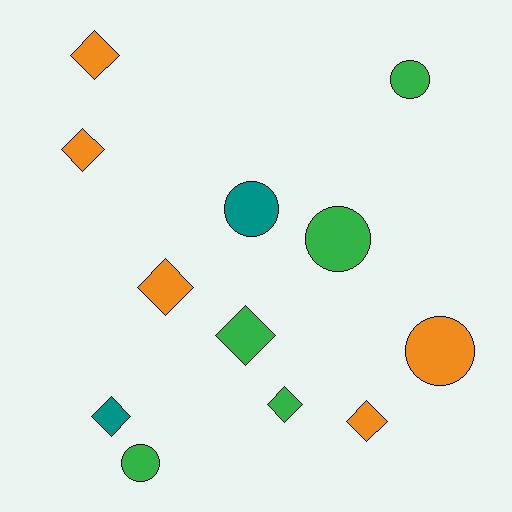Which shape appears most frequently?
Diamond, with 7 objects.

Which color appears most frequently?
Orange, with 5 objects.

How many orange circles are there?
There is 1 orange circle.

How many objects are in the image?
There are 12 objects.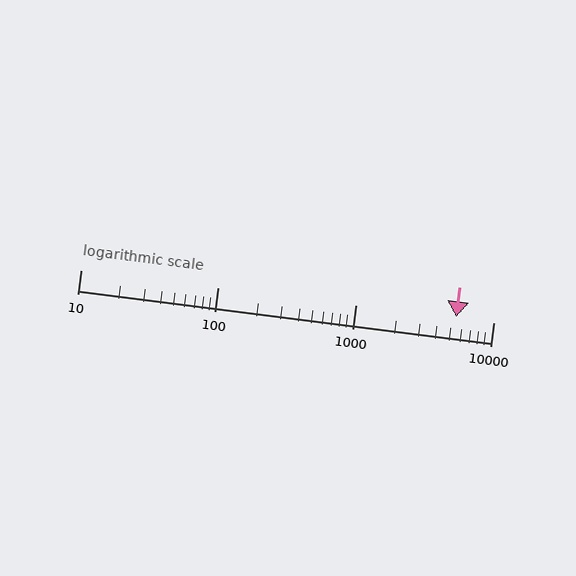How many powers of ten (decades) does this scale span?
The scale spans 3 decades, from 10 to 10000.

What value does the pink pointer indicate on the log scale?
The pointer indicates approximately 5400.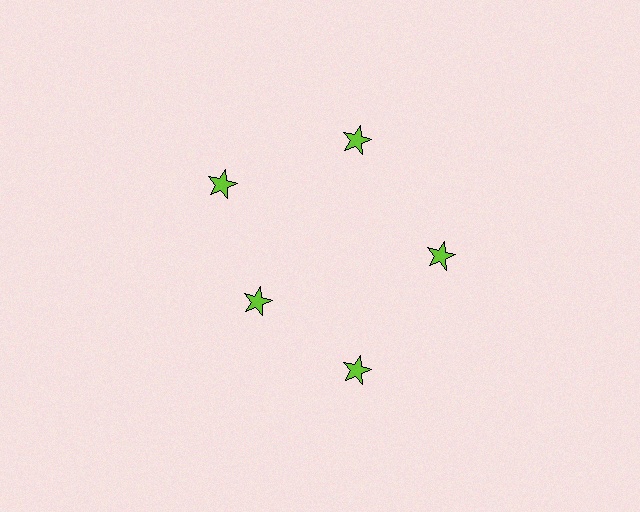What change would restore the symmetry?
The symmetry would be restored by moving it outward, back onto the ring so that all 5 stars sit at equal angles and equal distance from the center.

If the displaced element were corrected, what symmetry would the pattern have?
It would have 5-fold rotational symmetry — the pattern would map onto itself every 72 degrees.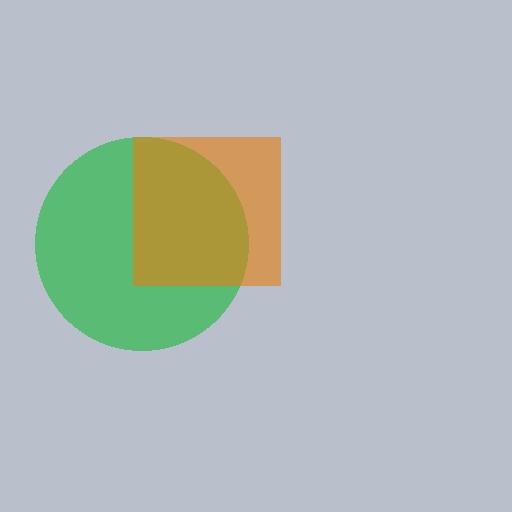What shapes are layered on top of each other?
The layered shapes are: a green circle, an orange square.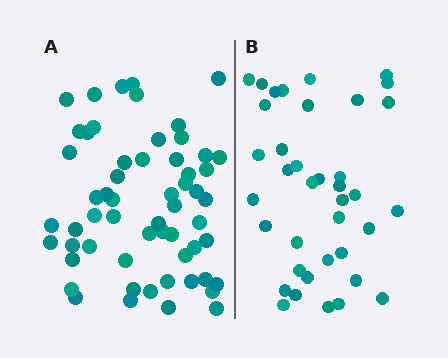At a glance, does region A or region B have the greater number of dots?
Region A (the left region) has more dots.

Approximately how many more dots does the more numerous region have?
Region A has approximately 20 more dots than region B.